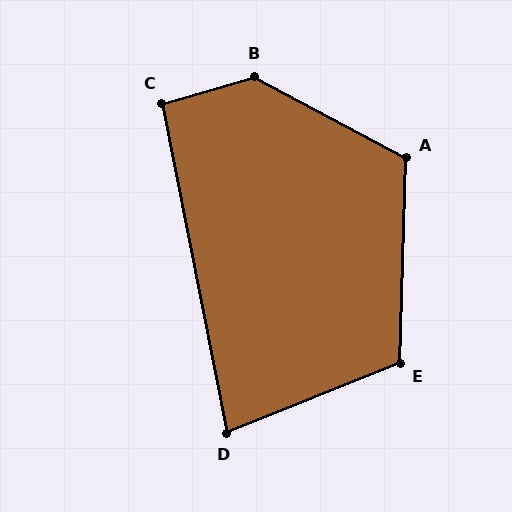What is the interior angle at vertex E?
Approximately 114 degrees (obtuse).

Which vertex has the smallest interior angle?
D, at approximately 79 degrees.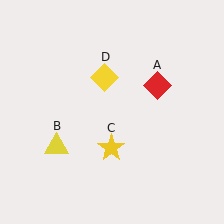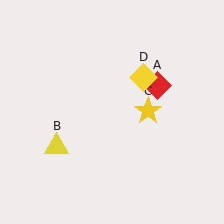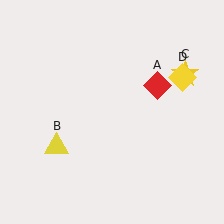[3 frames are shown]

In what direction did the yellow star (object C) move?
The yellow star (object C) moved up and to the right.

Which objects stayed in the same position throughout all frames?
Red diamond (object A) and yellow triangle (object B) remained stationary.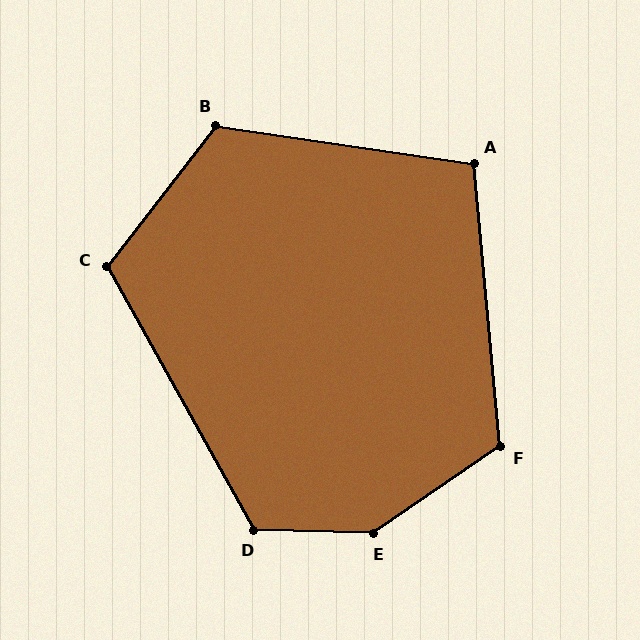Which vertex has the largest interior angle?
E, at approximately 144 degrees.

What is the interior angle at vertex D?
Approximately 121 degrees (obtuse).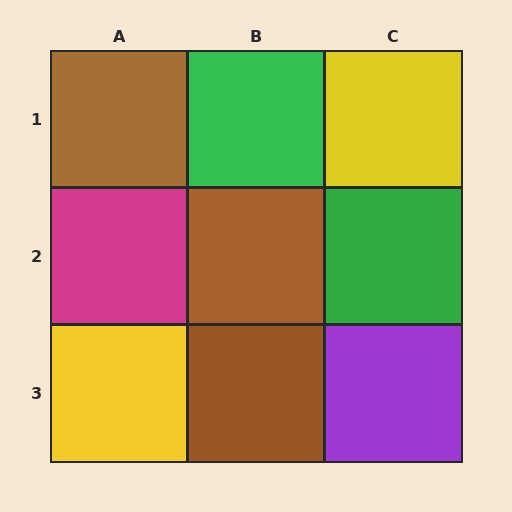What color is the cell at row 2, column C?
Green.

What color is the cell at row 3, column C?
Purple.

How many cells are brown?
3 cells are brown.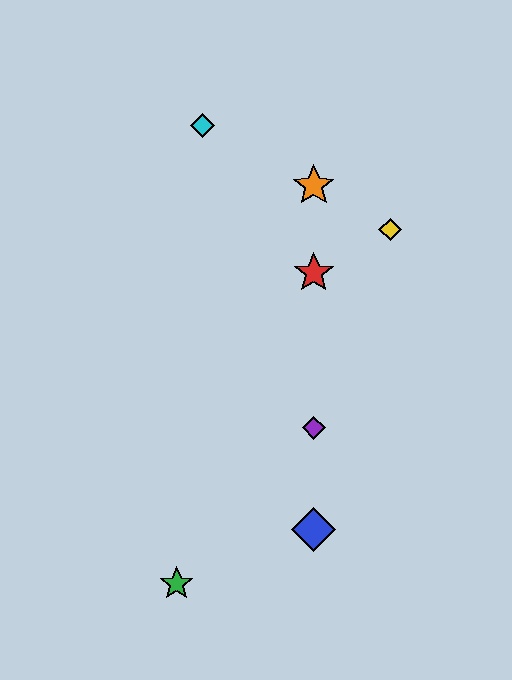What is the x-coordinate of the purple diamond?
The purple diamond is at x≈314.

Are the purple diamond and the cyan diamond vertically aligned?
No, the purple diamond is at x≈314 and the cyan diamond is at x≈203.